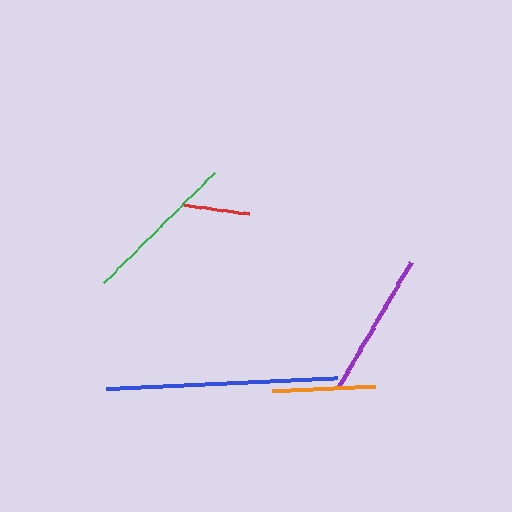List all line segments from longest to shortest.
From longest to shortest: blue, green, purple, orange, red.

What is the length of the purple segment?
The purple segment is approximately 144 pixels long.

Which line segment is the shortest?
The red line is the shortest at approximately 65 pixels.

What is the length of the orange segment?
The orange segment is approximately 103 pixels long.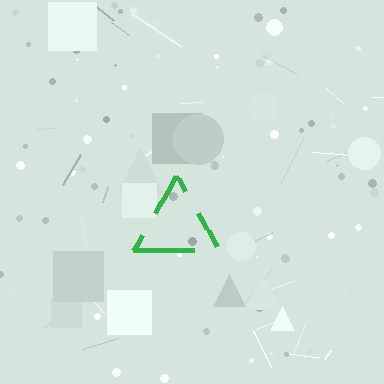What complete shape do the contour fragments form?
The contour fragments form a triangle.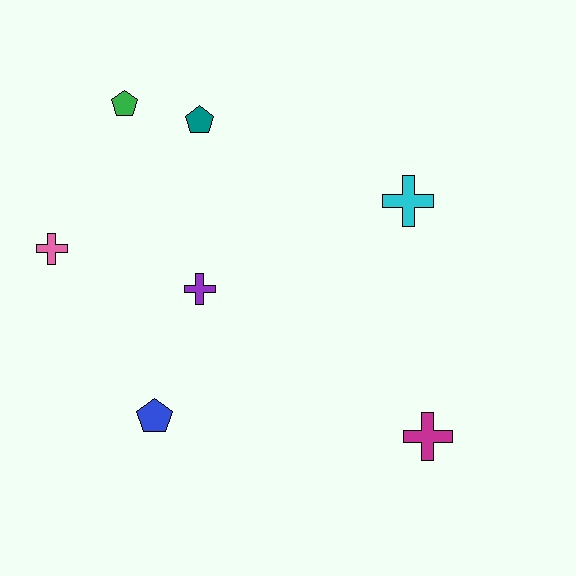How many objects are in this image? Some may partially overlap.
There are 7 objects.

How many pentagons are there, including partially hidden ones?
There are 3 pentagons.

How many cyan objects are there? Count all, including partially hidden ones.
There is 1 cyan object.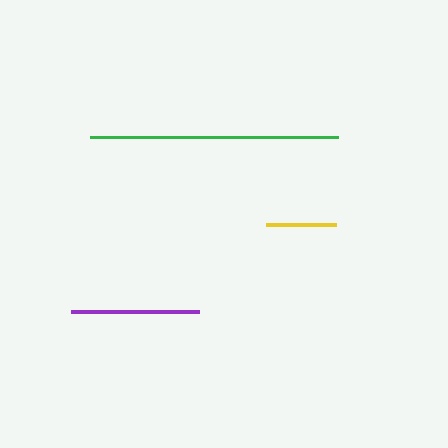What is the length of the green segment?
The green segment is approximately 248 pixels long.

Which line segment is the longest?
The green line is the longest at approximately 248 pixels.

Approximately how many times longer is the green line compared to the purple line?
The green line is approximately 1.9 times the length of the purple line.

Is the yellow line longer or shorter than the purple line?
The purple line is longer than the yellow line.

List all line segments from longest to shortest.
From longest to shortest: green, purple, yellow.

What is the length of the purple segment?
The purple segment is approximately 128 pixels long.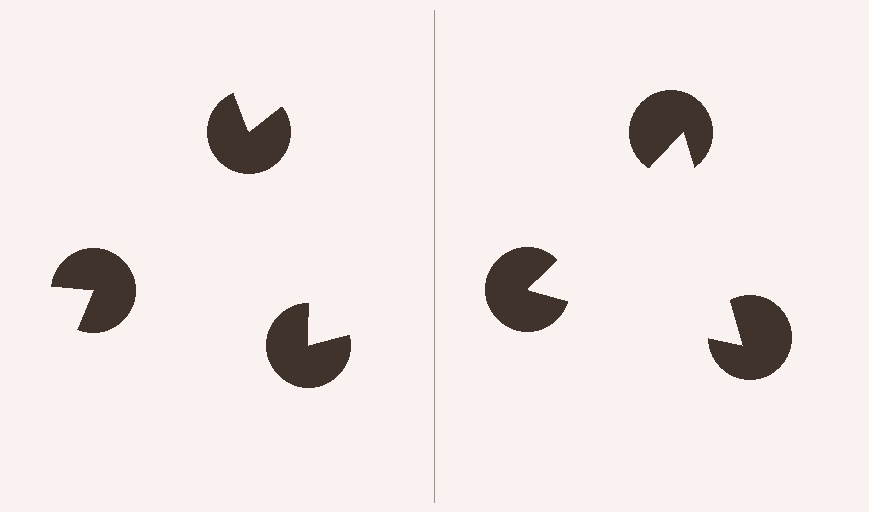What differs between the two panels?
The pac-man discs are positioned identically on both sides; only the wedge orientations differ. On the right they align to a triangle; on the left they are misaligned.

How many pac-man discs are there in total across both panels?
6 — 3 on each side.